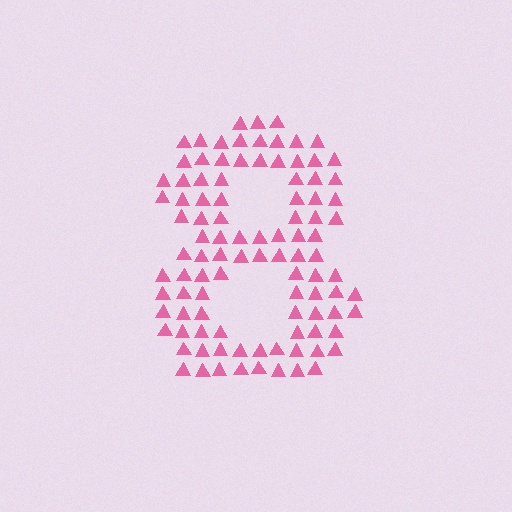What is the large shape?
The large shape is the digit 8.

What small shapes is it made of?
It is made of small triangles.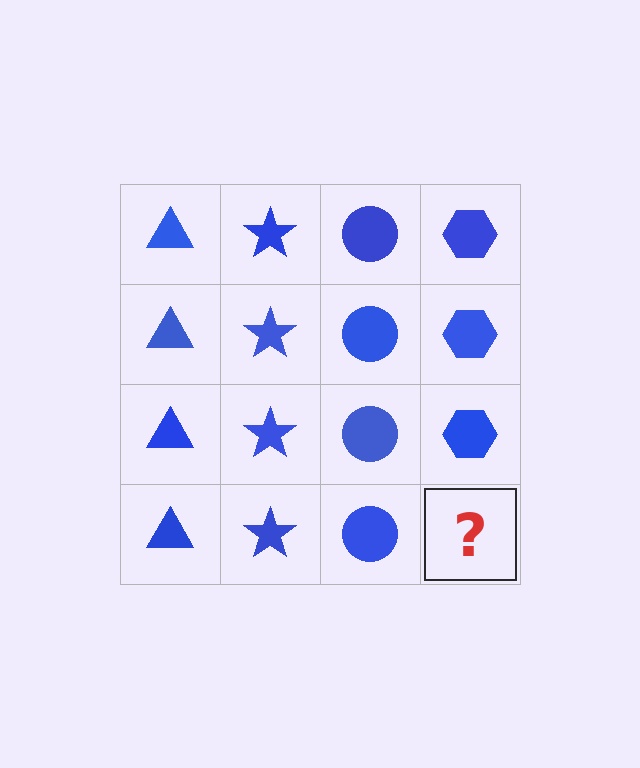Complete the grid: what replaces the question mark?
The question mark should be replaced with a blue hexagon.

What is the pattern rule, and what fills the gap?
The rule is that each column has a consistent shape. The gap should be filled with a blue hexagon.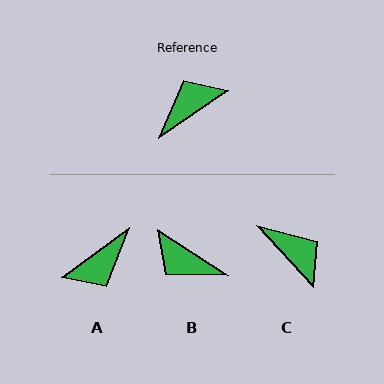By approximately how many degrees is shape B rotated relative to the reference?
Approximately 113 degrees counter-clockwise.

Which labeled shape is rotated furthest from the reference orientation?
A, about 178 degrees away.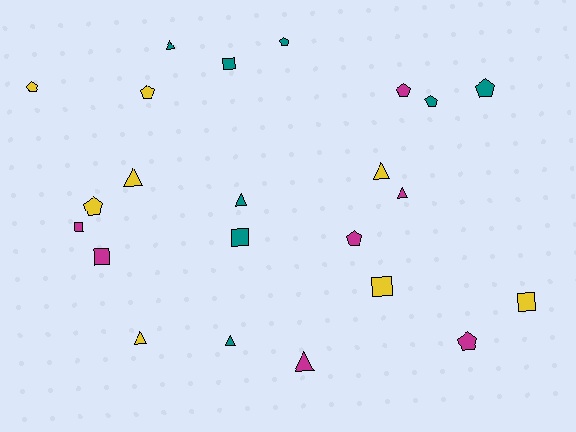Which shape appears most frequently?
Pentagon, with 9 objects.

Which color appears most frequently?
Yellow, with 8 objects.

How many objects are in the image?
There are 23 objects.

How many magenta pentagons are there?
There are 3 magenta pentagons.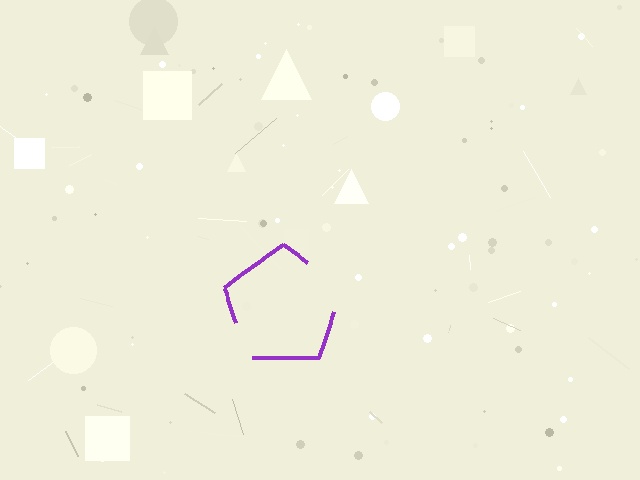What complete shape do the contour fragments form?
The contour fragments form a pentagon.